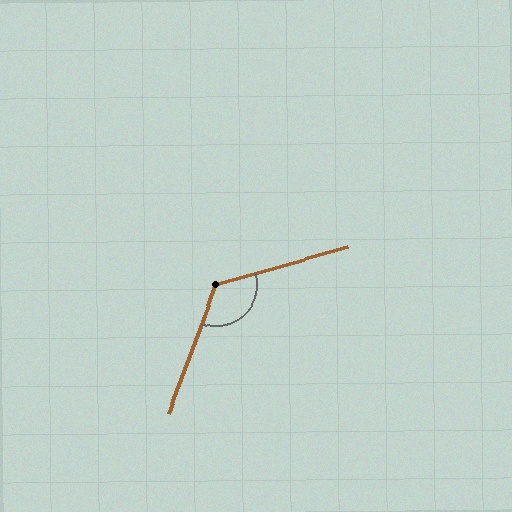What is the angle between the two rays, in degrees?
Approximately 126 degrees.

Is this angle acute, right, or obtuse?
It is obtuse.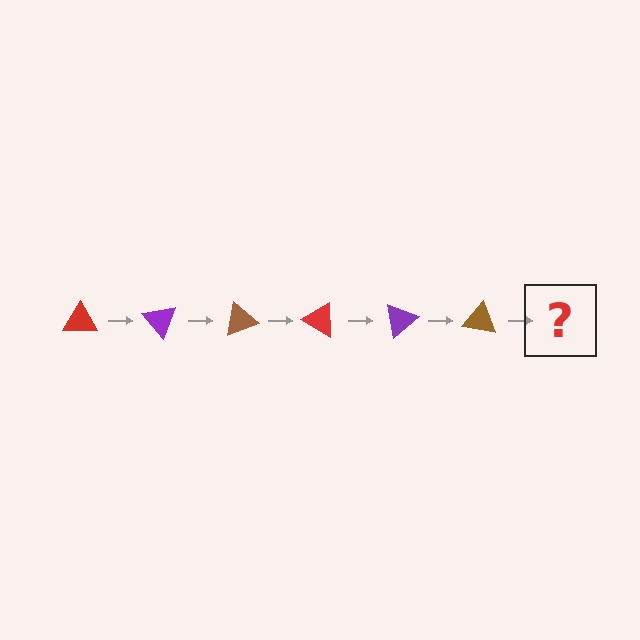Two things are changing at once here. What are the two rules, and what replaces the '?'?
The two rules are that it rotates 50 degrees each step and the color cycles through red, purple, and brown. The '?' should be a red triangle, rotated 300 degrees from the start.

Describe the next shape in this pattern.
It should be a red triangle, rotated 300 degrees from the start.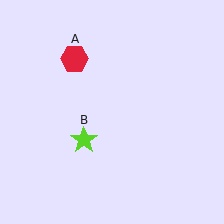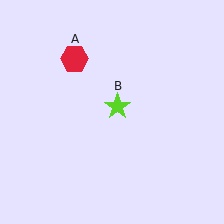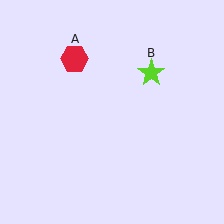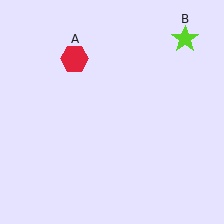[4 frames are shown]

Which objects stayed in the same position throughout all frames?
Red hexagon (object A) remained stationary.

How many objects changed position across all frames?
1 object changed position: lime star (object B).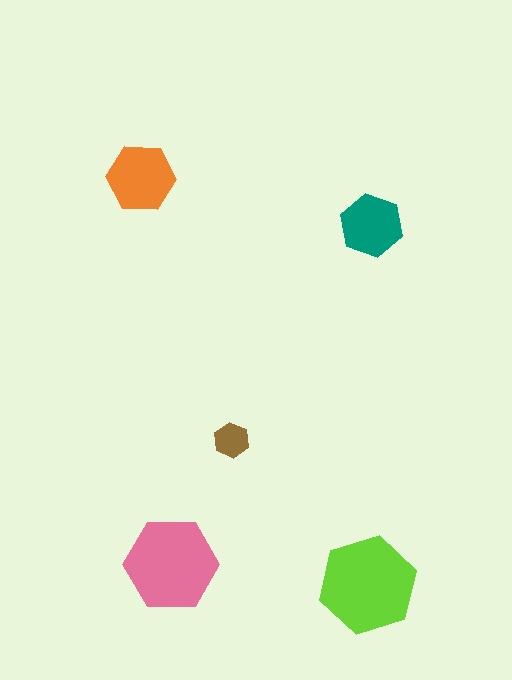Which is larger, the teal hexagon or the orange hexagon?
The orange one.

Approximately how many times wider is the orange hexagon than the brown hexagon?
About 2 times wider.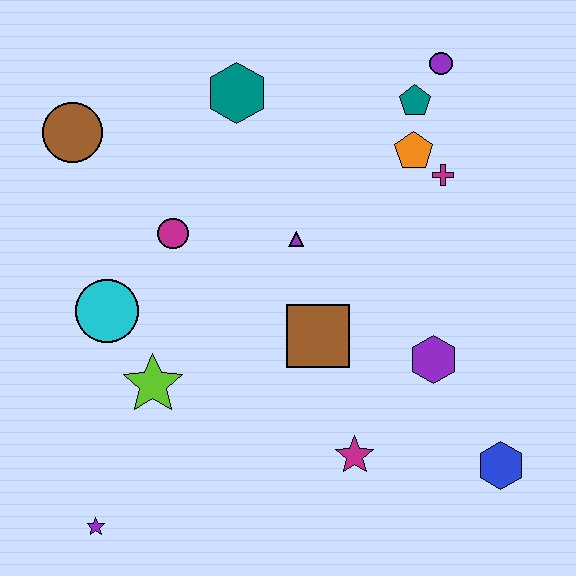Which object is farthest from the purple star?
The purple circle is farthest from the purple star.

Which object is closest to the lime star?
The cyan circle is closest to the lime star.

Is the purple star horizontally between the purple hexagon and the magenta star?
No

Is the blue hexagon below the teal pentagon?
Yes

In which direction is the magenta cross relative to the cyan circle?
The magenta cross is to the right of the cyan circle.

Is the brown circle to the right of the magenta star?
No